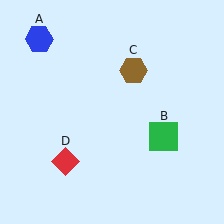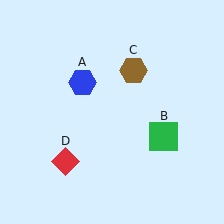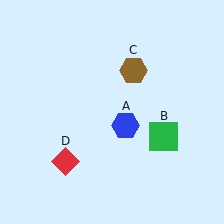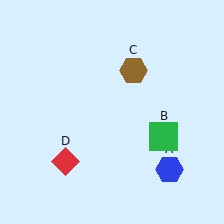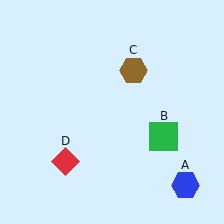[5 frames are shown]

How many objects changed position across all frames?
1 object changed position: blue hexagon (object A).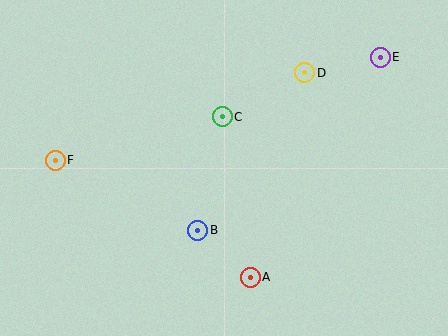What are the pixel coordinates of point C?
Point C is at (222, 117).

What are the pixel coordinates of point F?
Point F is at (55, 160).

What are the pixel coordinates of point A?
Point A is at (250, 277).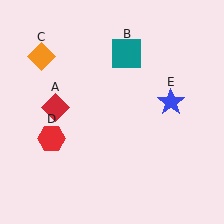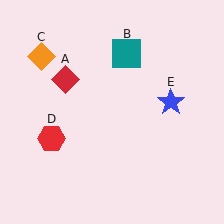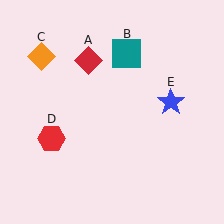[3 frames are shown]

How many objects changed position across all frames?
1 object changed position: red diamond (object A).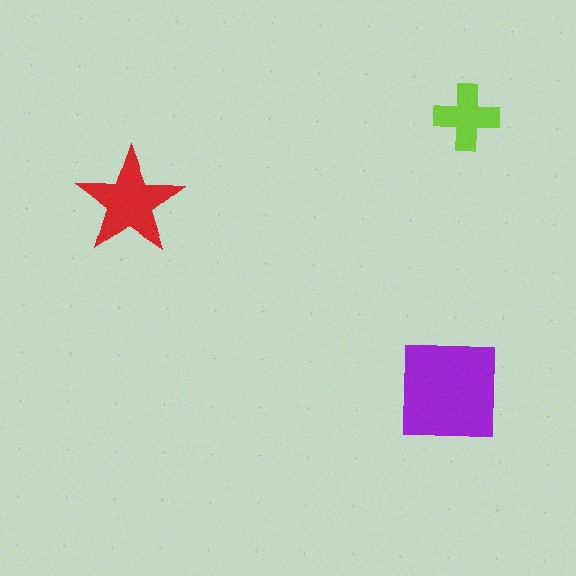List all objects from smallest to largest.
The lime cross, the red star, the purple square.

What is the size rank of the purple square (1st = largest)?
1st.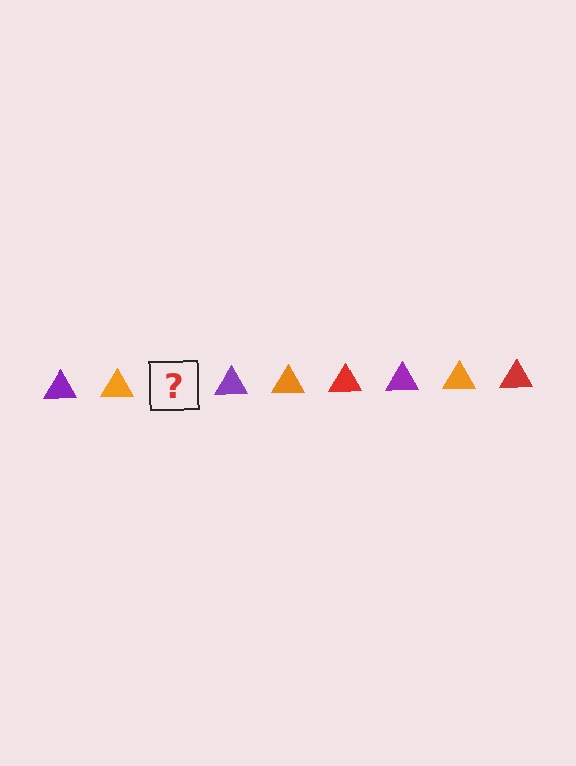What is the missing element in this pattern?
The missing element is a red triangle.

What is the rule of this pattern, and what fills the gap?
The rule is that the pattern cycles through purple, orange, red triangles. The gap should be filled with a red triangle.